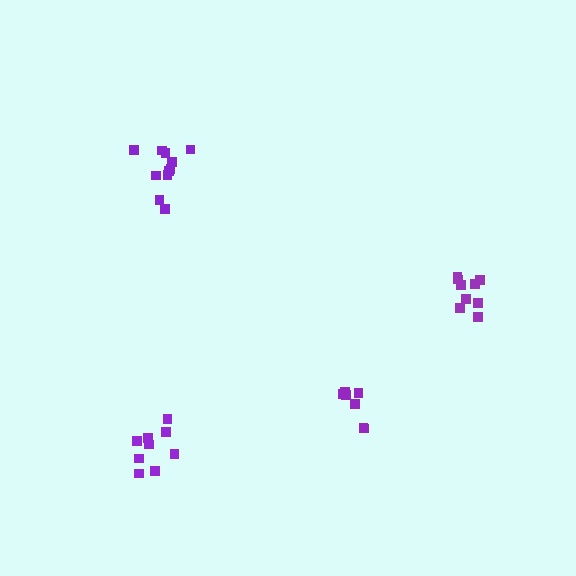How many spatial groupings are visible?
There are 4 spatial groupings.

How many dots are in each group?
Group 1: 9 dots, Group 2: 7 dots, Group 3: 11 dots, Group 4: 9 dots (36 total).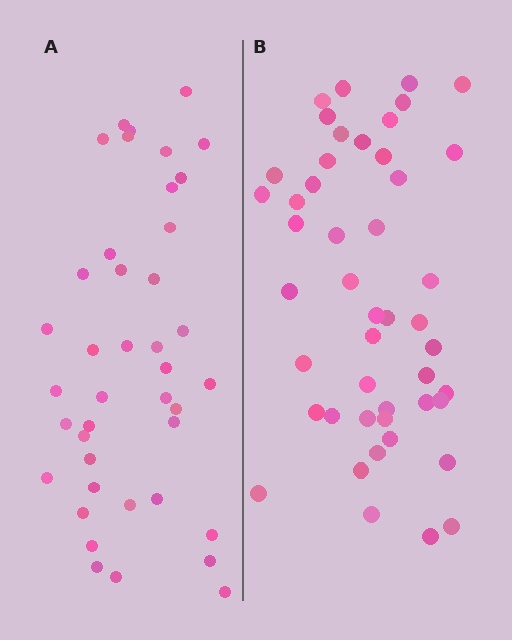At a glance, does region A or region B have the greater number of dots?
Region B (the right region) has more dots.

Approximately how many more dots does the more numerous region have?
Region B has about 6 more dots than region A.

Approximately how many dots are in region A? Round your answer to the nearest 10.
About 40 dots. (The exact count is 41, which rounds to 40.)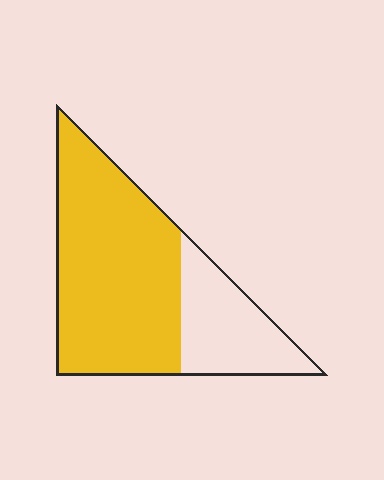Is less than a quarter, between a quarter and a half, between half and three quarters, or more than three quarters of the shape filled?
Between half and three quarters.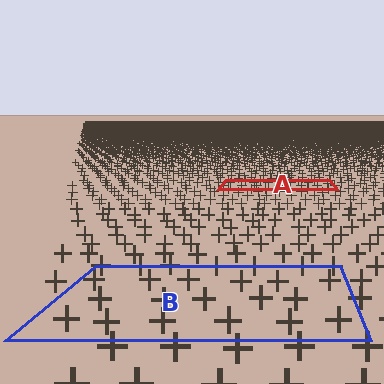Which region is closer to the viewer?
Region B is closer. The texture elements there are larger and more spread out.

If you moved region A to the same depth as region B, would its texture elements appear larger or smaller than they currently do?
They would appear larger. At a closer depth, the same texture elements are projected at a bigger on-screen size.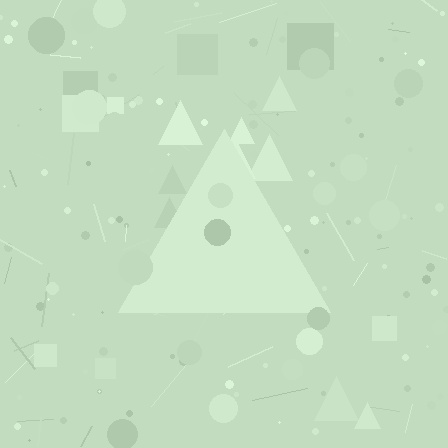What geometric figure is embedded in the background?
A triangle is embedded in the background.